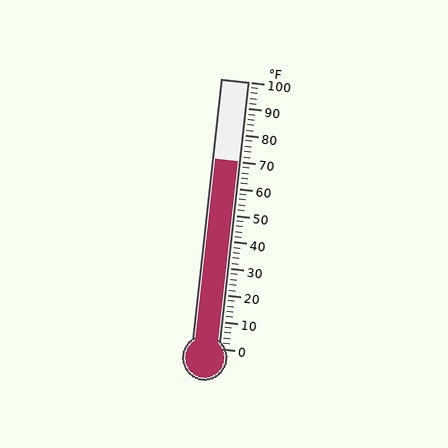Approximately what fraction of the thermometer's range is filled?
The thermometer is filled to approximately 70% of its range.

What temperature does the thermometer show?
The thermometer shows approximately 70°F.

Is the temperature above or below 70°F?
The temperature is at 70°F.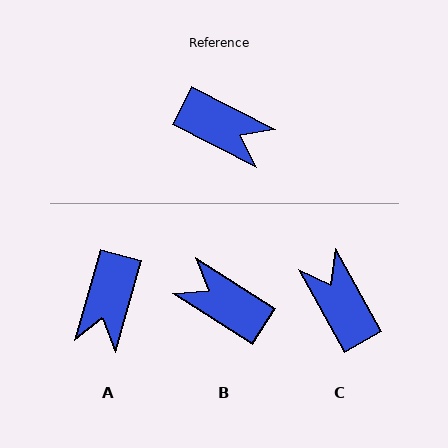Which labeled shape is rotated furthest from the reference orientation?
B, about 174 degrees away.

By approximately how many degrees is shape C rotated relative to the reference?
Approximately 146 degrees counter-clockwise.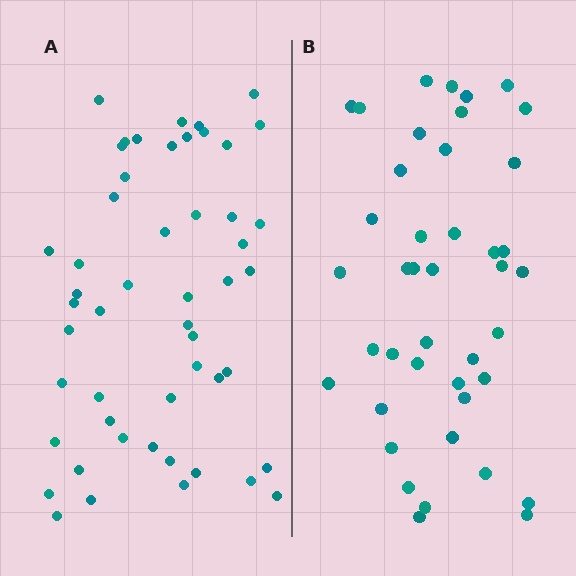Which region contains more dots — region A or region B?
Region A (the left region) has more dots.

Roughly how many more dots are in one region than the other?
Region A has roughly 8 or so more dots than region B.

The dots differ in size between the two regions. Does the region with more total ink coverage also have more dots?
No. Region B has more total ink coverage because its dots are larger, but region A actually contains more individual dots. Total area can be misleading — the number of items is what matters here.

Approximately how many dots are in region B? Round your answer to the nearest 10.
About 40 dots. (The exact count is 42, which rounds to 40.)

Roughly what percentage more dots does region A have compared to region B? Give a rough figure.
About 20% more.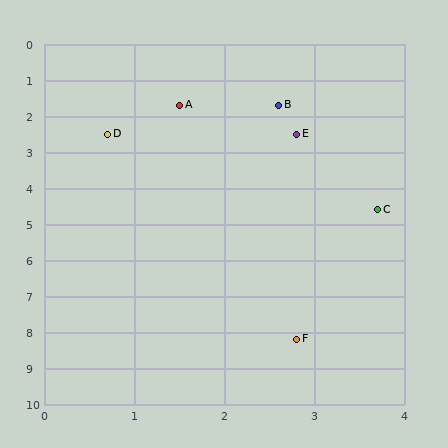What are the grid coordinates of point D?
Point D is at approximately (0.7, 2.5).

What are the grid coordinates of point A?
Point A is at approximately (1.5, 1.7).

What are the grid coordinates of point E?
Point E is at approximately (2.8, 2.5).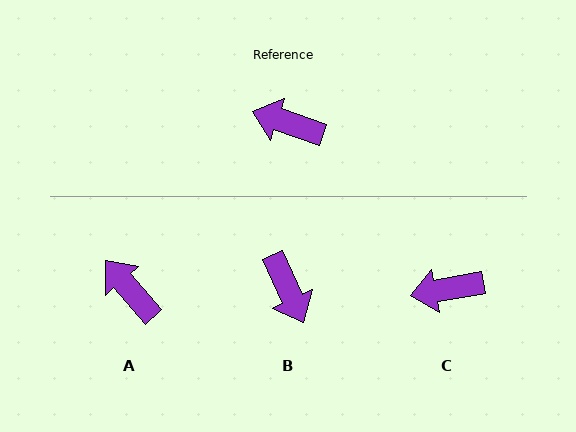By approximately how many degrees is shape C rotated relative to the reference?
Approximately 29 degrees counter-clockwise.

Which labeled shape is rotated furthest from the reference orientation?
B, about 133 degrees away.